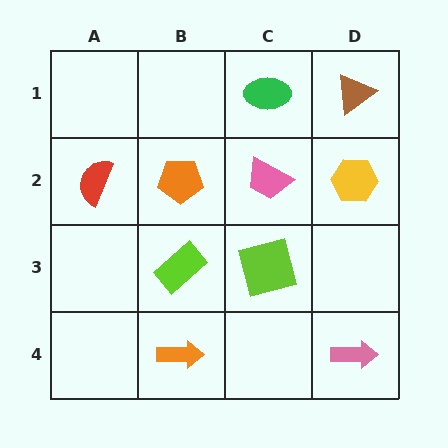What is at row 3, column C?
A lime square.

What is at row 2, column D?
A yellow hexagon.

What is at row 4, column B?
An orange arrow.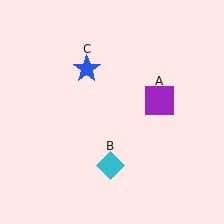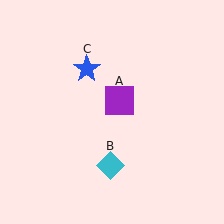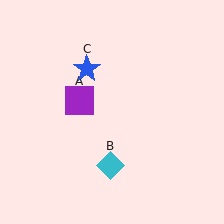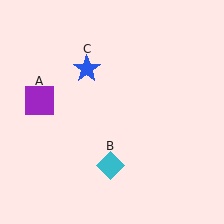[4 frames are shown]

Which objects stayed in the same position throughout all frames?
Cyan diamond (object B) and blue star (object C) remained stationary.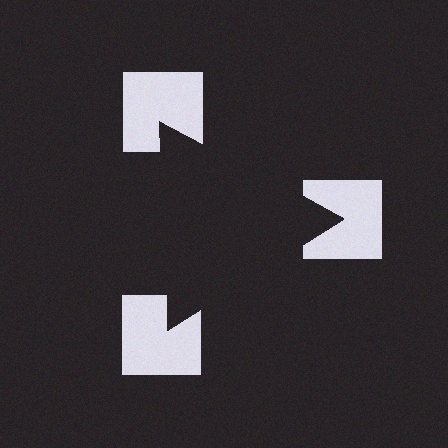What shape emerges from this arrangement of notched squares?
An illusory triangle — its edges are inferred from the aligned wedge cuts in the notched squares, not physically drawn.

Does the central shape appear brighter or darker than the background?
It typically appears slightly darker than the background, even though no actual brightness change is drawn.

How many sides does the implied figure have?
3 sides.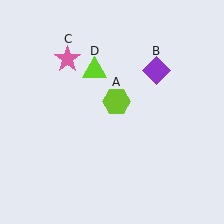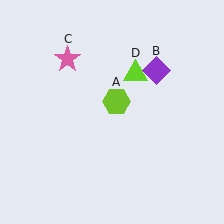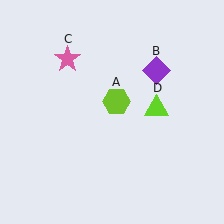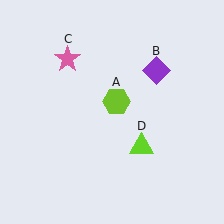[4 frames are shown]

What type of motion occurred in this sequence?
The lime triangle (object D) rotated clockwise around the center of the scene.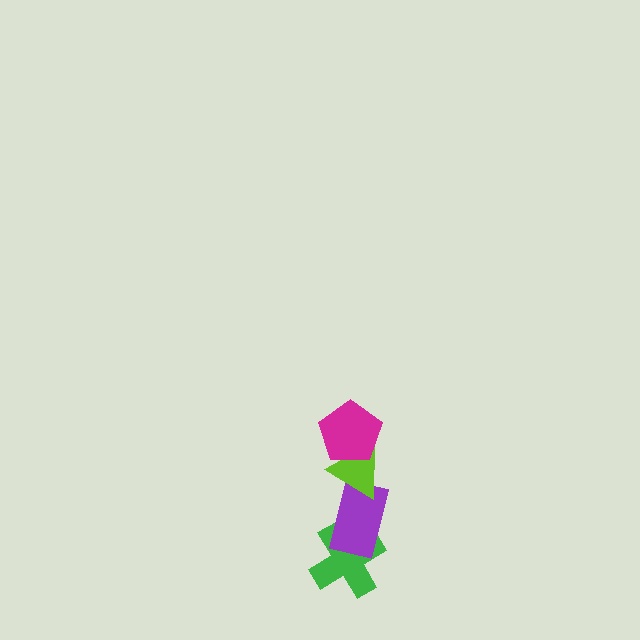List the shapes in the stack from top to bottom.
From top to bottom: the magenta pentagon, the lime triangle, the purple rectangle, the green cross.